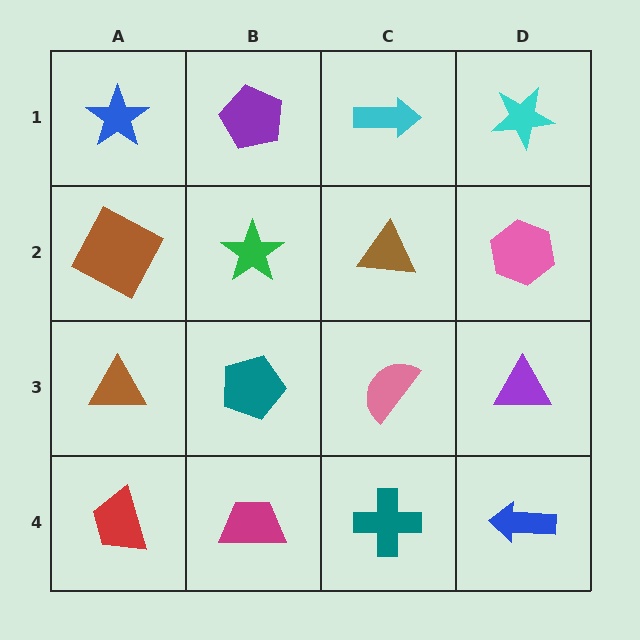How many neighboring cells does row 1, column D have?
2.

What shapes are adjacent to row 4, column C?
A pink semicircle (row 3, column C), a magenta trapezoid (row 4, column B), a blue arrow (row 4, column D).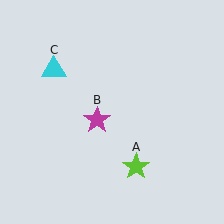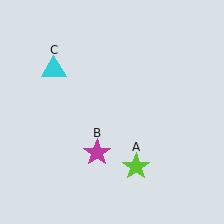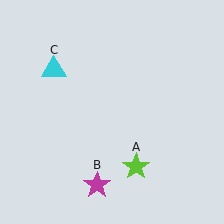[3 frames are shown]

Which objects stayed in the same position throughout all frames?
Lime star (object A) and cyan triangle (object C) remained stationary.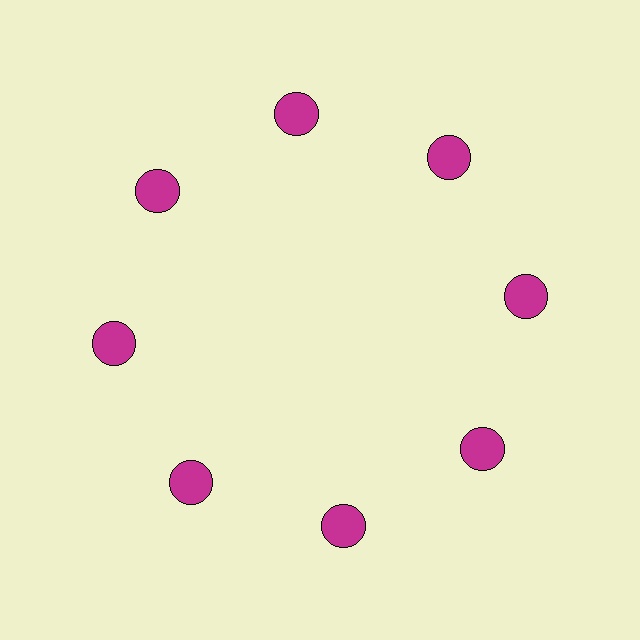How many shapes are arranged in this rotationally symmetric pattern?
There are 8 shapes, arranged in 8 groups of 1.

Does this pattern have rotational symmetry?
Yes, this pattern has 8-fold rotational symmetry. It looks the same after rotating 45 degrees around the center.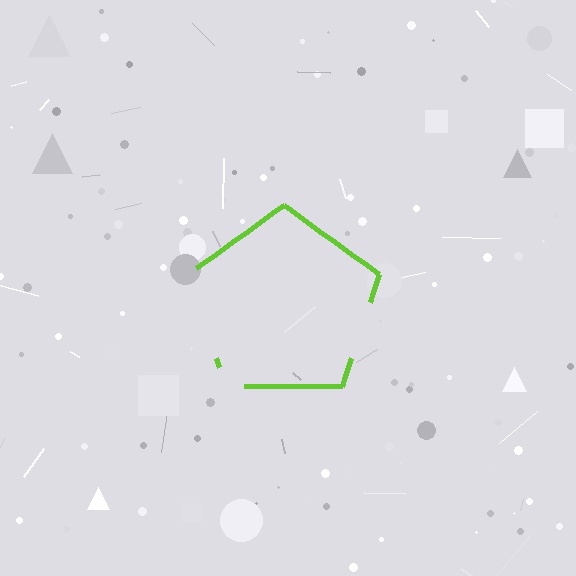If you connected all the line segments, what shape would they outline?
They would outline a pentagon.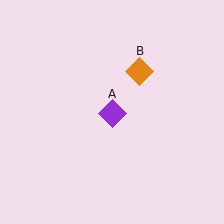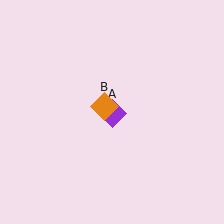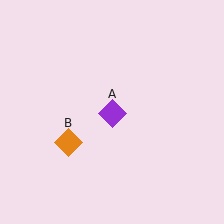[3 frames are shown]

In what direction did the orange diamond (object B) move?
The orange diamond (object B) moved down and to the left.